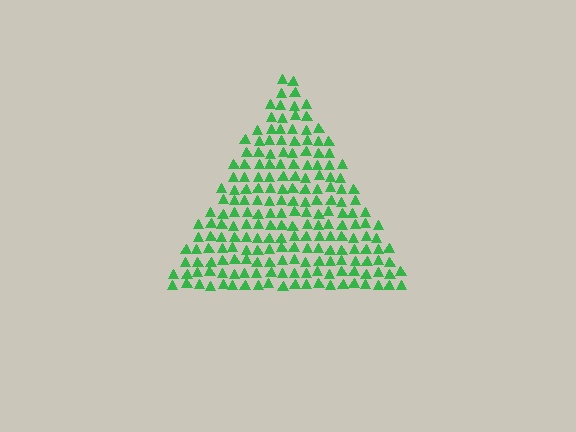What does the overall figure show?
The overall figure shows a triangle.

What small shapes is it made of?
It is made of small triangles.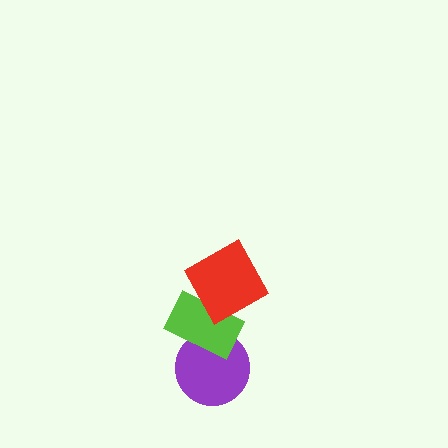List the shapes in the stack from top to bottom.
From top to bottom: the red square, the lime rectangle, the purple circle.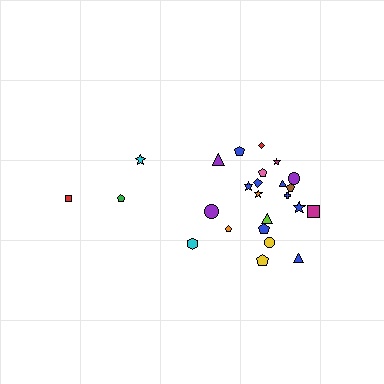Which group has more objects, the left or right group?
The right group.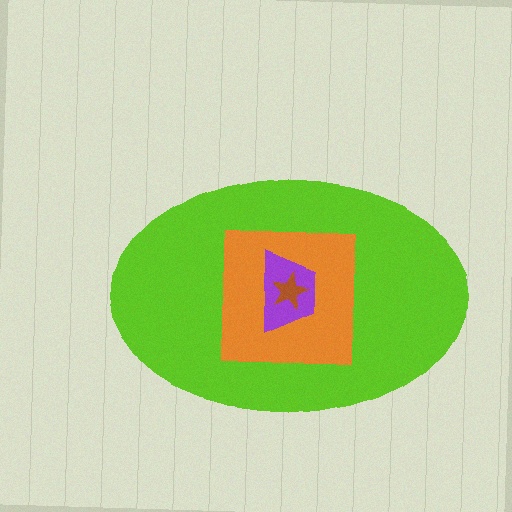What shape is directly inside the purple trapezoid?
The brown star.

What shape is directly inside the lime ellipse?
The orange square.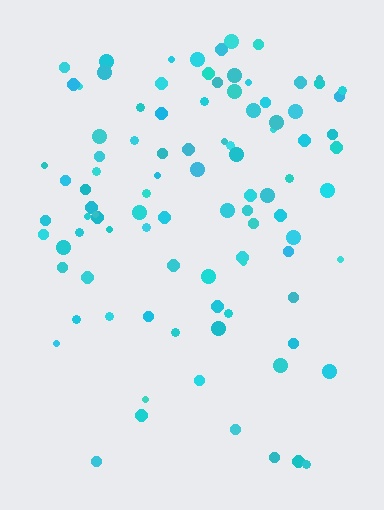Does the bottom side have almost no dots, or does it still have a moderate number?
Still a moderate number, just noticeably fewer than the top.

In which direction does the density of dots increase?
From bottom to top, with the top side densest.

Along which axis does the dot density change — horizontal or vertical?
Vertical.